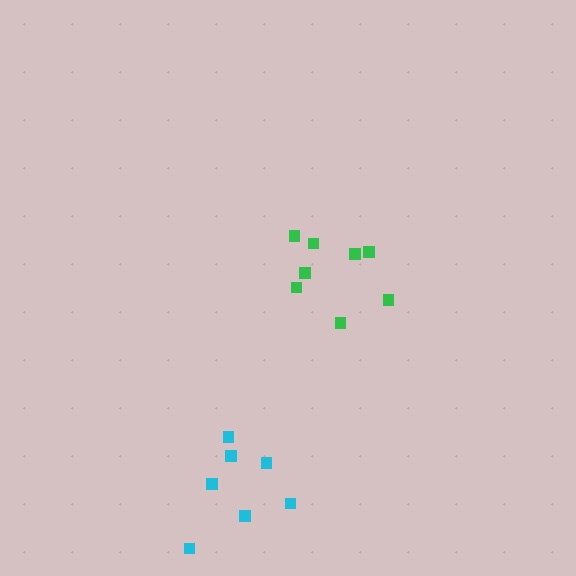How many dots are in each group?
Group 1: 8 dots, Group 2: 7 dots (15 total).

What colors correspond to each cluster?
The clusters are colored: green, cyan.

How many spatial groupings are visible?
There are 2 spatial groupings.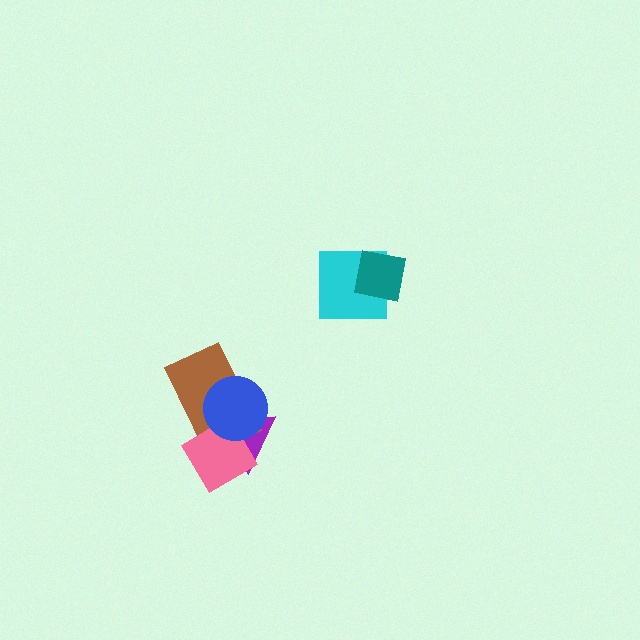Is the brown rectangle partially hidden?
Yes, it is partially covered by another shape.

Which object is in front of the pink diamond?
The blue circle is in front of the pink diamond.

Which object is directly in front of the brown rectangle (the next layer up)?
The pink diamond is directly in front of the brown rectangle.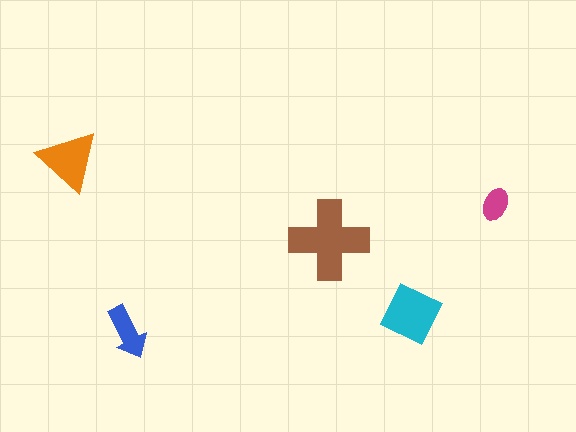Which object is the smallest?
The magenta ellipse.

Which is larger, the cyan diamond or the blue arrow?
The cyan diamond.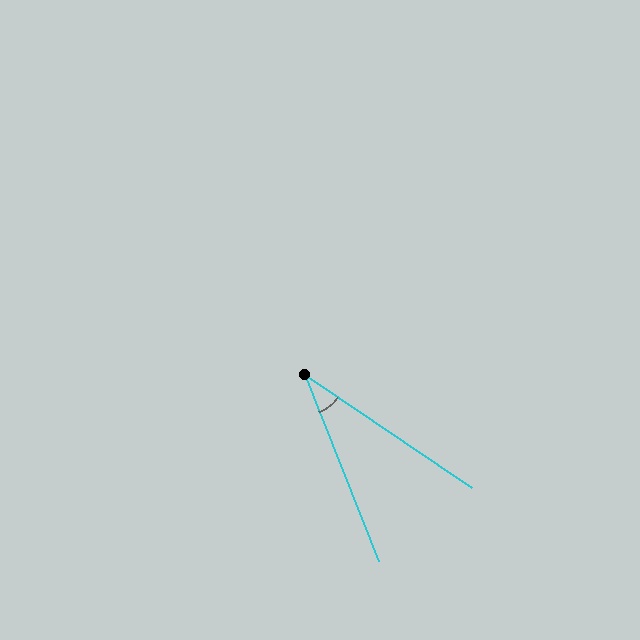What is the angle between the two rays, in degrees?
Approximately 34 degrees.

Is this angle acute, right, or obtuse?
It is acute.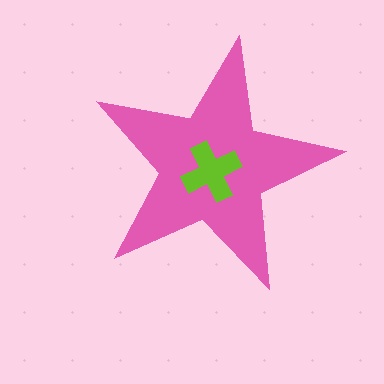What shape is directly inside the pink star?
The lime cross.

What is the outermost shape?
The pink star.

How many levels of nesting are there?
2.